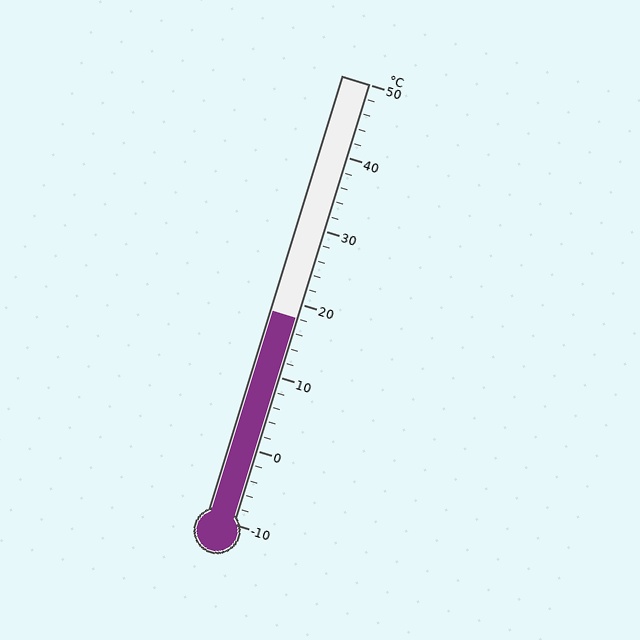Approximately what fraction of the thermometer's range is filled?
The thermometer is filled to approximately 45% of its range.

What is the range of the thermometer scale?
The thermometer scale ranges from -10°C to 50°C.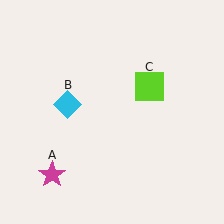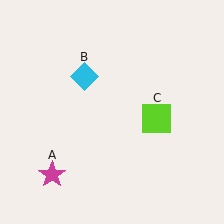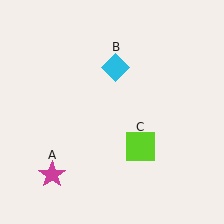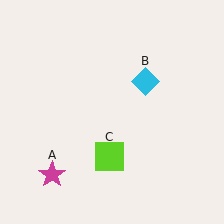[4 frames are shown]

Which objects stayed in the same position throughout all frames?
Magenta star (object A) remained stationary.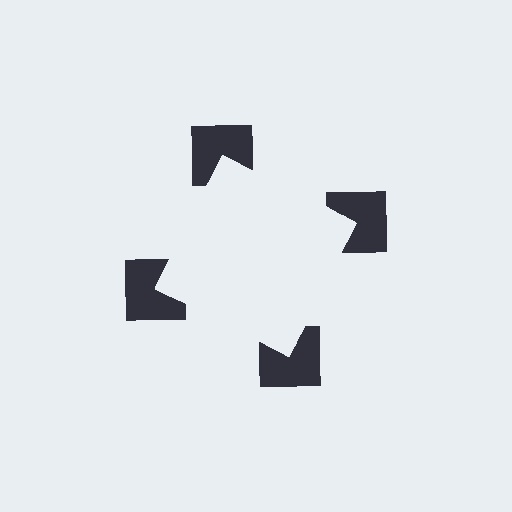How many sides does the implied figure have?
4 sides.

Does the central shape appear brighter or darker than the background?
It typically appears slightly brighter than the background, even though no actual brightness change is drawn.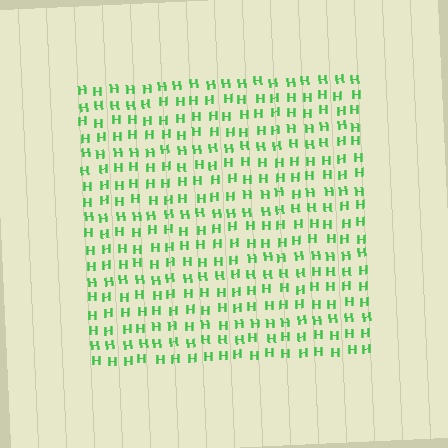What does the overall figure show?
The overall figure shows a square.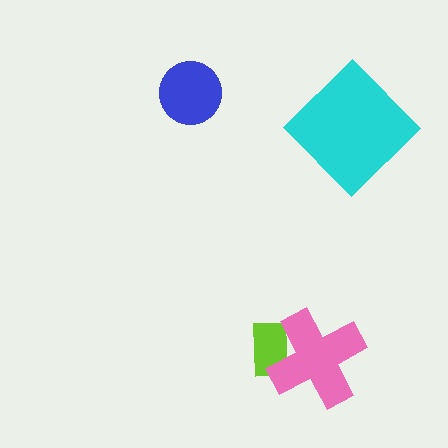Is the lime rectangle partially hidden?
Yes, it is partially covered by another shape.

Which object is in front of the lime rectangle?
The pink cross is in front of the lime rectangle.